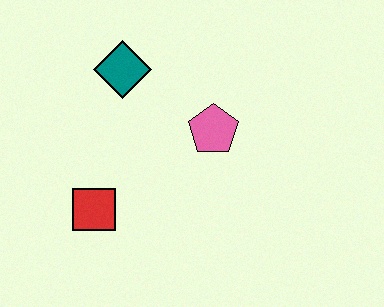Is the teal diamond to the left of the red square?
No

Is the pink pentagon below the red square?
No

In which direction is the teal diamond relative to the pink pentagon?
The teal diamond is to the left of the pink pentagon.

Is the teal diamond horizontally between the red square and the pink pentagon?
Yes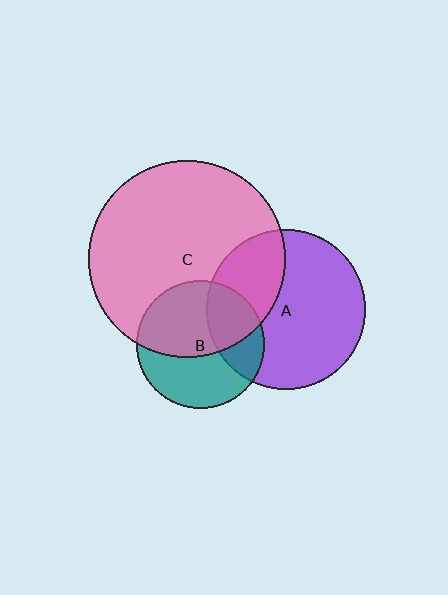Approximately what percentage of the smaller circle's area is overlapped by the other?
Approximately 55%.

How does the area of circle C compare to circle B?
Approximately 2.3 times.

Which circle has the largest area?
Circle C (pink).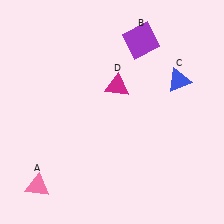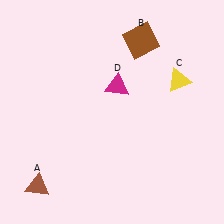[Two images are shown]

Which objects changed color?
A changed from pink to brown. B changed from purple to brown. C changed from blue to yellow.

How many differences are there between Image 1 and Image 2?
There are 3 differences between the two images.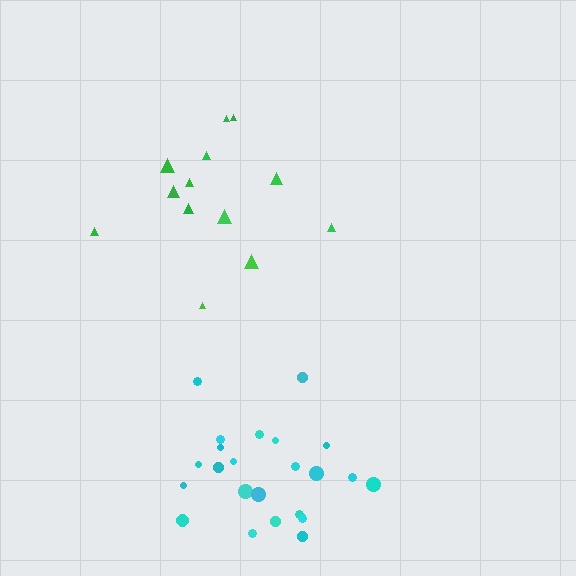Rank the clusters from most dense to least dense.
cyan, green.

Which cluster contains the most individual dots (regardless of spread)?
Cyan (24).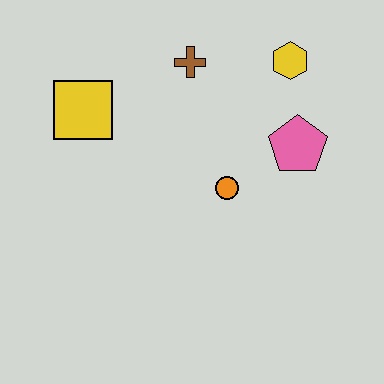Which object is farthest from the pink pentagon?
The yellow square is farthest from the pink pentagon.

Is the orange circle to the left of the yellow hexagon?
Yes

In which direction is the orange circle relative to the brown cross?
The orange circle is below the brown cross.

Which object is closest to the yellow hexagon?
The pink pentagon is closest to the yellow hexagon.